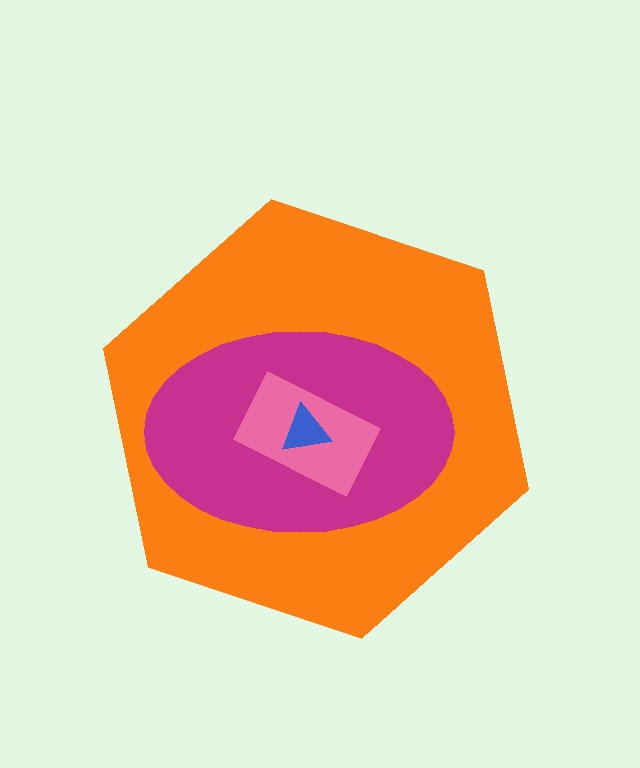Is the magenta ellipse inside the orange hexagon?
Yes.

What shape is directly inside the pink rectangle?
The blue triangle.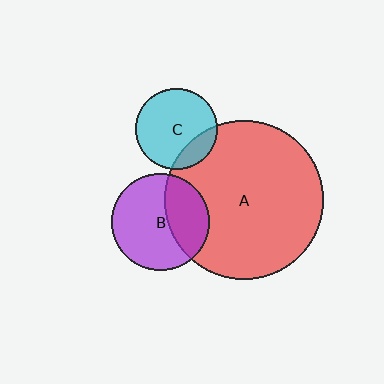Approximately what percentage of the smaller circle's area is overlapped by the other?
Approximately 20%.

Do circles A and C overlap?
Yes.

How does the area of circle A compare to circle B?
Approximately 2.7 times.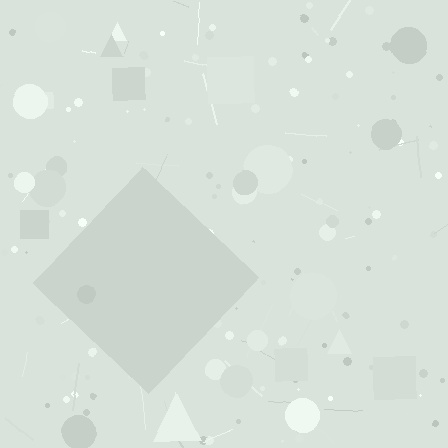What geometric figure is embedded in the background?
A diamond is embedded in the background.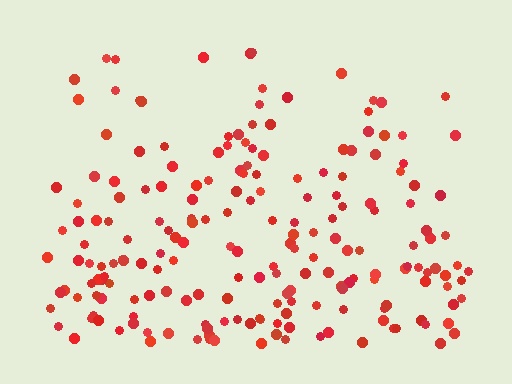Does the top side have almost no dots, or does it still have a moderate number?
Still a moderate number, just noticeably fewer than the bottom.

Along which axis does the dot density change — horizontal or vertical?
Vertical.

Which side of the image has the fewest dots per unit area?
The top.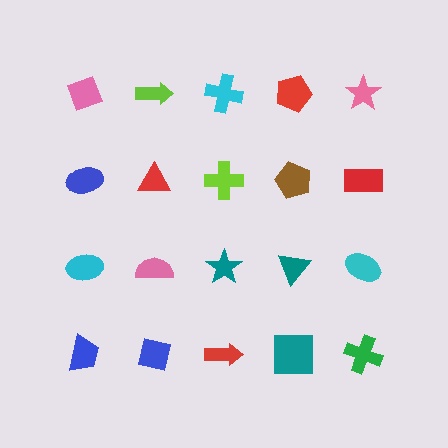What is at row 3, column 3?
A teal star.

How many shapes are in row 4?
5 shapes.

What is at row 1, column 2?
A lime arrow.